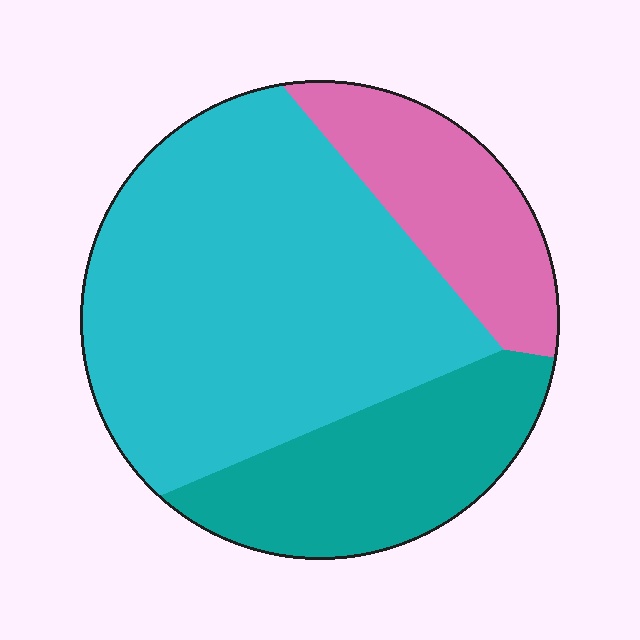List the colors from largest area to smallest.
From largest to smallest: cyan, teal, pink.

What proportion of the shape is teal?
Teal takes up less than a quarter of the shape.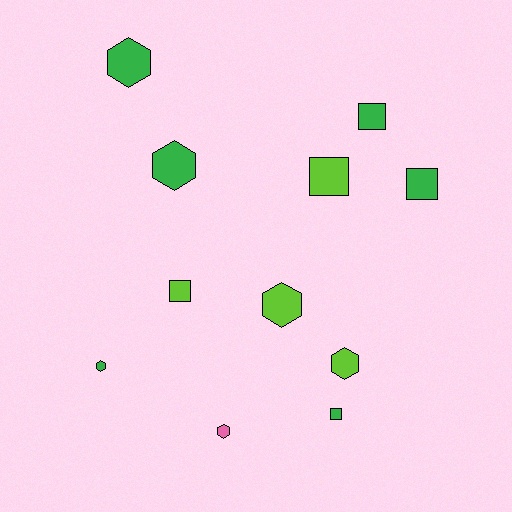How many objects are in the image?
There are 11 objects.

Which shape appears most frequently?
Hexagon, with 6 objects.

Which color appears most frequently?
Green, with 6 objects.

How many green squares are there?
There are 3 green squares.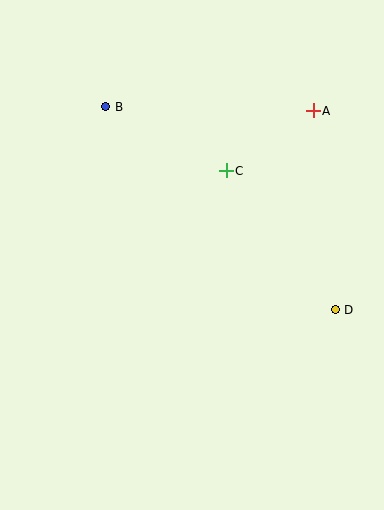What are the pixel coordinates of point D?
Point D is at (335, 310).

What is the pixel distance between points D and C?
The distance between D and C is 177 pixels.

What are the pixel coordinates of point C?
Point C is at (226, 171).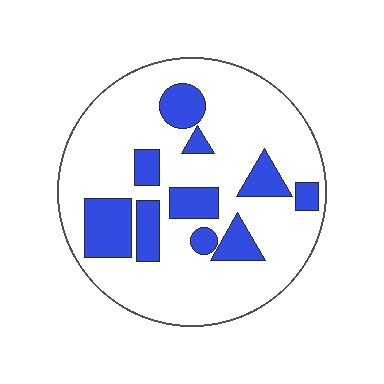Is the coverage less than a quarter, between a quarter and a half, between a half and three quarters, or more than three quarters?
Less than a quarter.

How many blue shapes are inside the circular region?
10.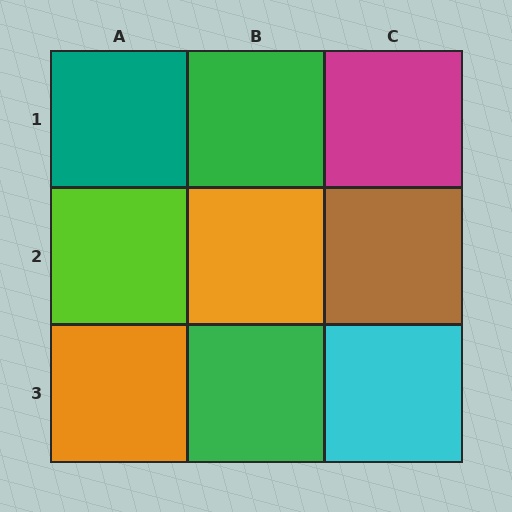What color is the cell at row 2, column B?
Orange.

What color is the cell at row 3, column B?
Green.